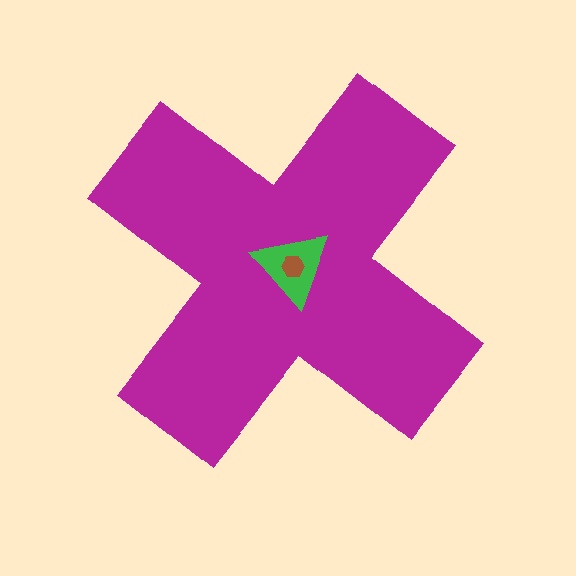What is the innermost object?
The brown hexagon.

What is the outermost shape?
The magenta cross.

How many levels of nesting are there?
3.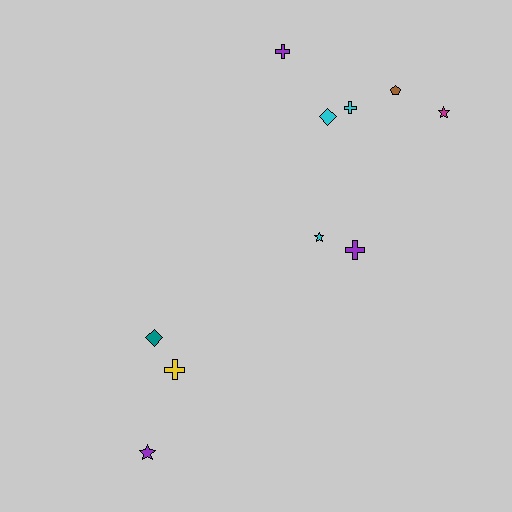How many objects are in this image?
There are 10 objects.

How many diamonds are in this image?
There are 2 diamonds.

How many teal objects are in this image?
There is 1 teal object.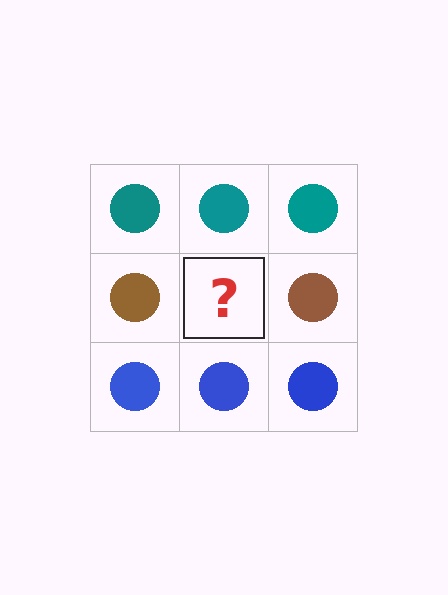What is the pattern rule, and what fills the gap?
The rule is that each row has a consistent color. The gap should be filled with a brown circle.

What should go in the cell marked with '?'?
The missing cell should contain a brown circle.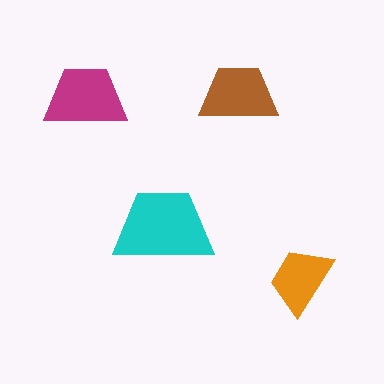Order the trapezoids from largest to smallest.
the cyan one, the magenta one, the brown one, the orange one.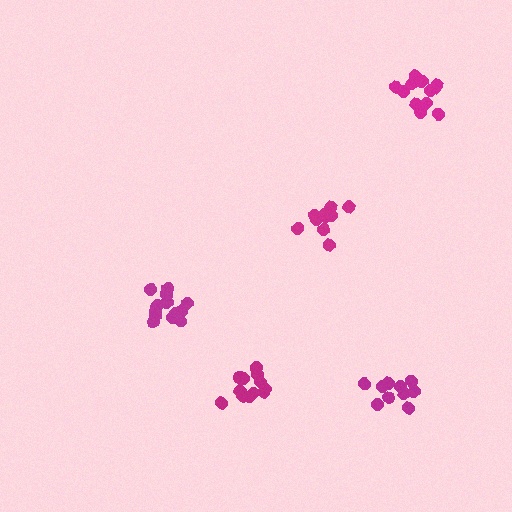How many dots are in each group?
Group 1: 12 dots, Group 2: 11 dots, Group 3: 14 dots, Group 4: 10 dots, Group 5: 12 dots (59 total).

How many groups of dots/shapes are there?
There are 5 groups.